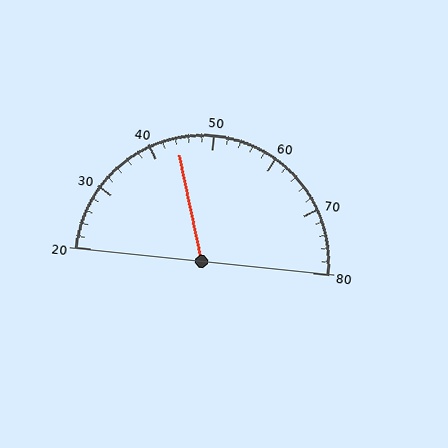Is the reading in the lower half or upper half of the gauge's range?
The reading is in the lower half of the range (20 to 80).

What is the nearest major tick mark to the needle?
The nearest major tick mark is 40.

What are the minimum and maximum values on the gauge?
The gauge ranges from 20 to 80.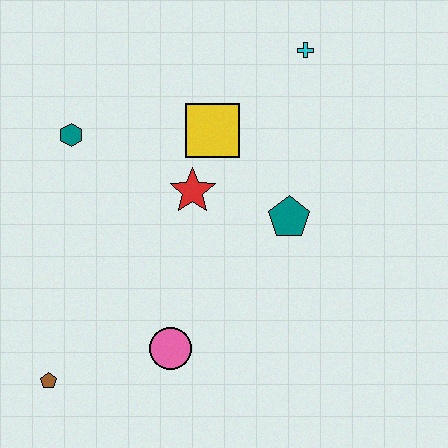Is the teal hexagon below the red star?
No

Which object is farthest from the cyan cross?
The brown pentagon is farthest from the cyan cross.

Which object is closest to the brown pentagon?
The pink circle is closest to the brown pentagon.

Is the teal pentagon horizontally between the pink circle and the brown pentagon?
No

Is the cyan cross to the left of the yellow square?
No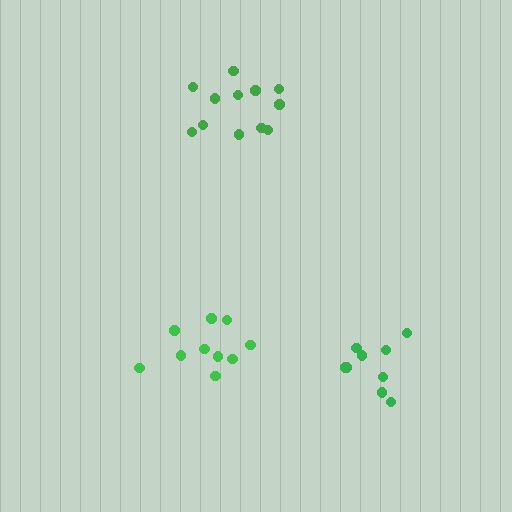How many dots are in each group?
Group 1: 12 dots, Group 2: 10 dots, Group 3: 9 dots (31 total).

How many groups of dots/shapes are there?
There are 3 groups.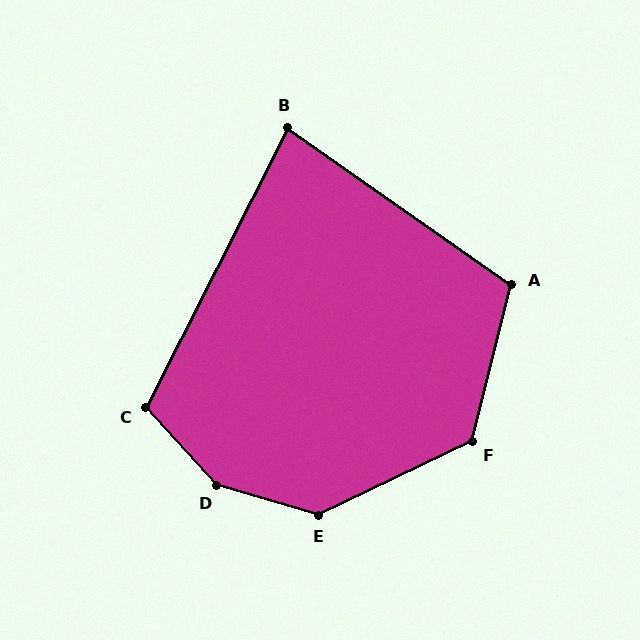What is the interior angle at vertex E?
Approximately 138 degrees (obtuse).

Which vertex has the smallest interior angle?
B, at approximately 82 degrees.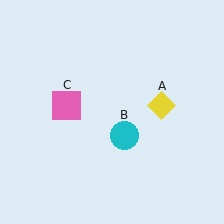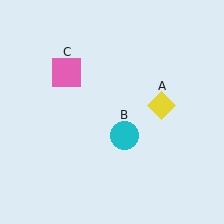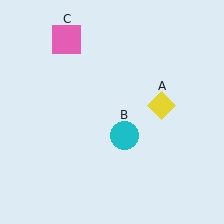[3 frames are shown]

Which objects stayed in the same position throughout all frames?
Yellow diamond (object A) and cyan circle (object B) remained stationary.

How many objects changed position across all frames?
1 object changed position: pink square (object C).